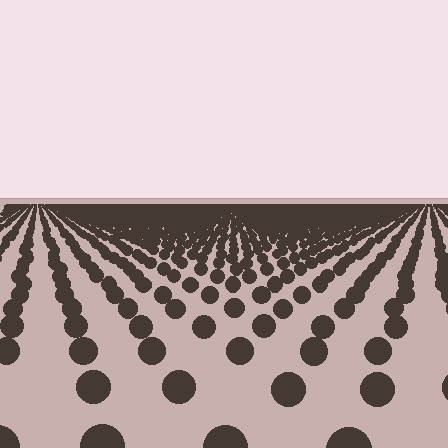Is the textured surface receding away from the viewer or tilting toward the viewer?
The surface is receding away from the viewer. Texture elements get smaller and denser toward the top.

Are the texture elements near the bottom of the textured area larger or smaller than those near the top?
Larger. Near the bottom, elements are closer to the viewer and appear at a bigger on-screen size.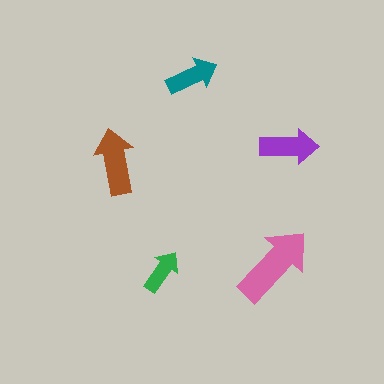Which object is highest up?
The teal arrow is topmost.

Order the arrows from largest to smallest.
the pink one, the brown one, the purple one, the teal one, the green one.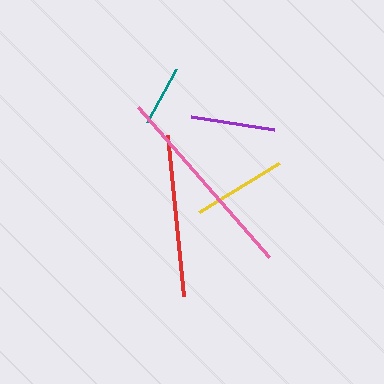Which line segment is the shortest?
The teal line is the shortest at approximately 61 pixels.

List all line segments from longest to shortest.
From longest to shortest: pink, red, yellow, purple, teal.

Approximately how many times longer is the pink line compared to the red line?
The pink line is approximately 1.2 times the length of the red line.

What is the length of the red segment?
The red segment is approximately 161 pixels long.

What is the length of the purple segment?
The purple segment is approximately 84 pixels long.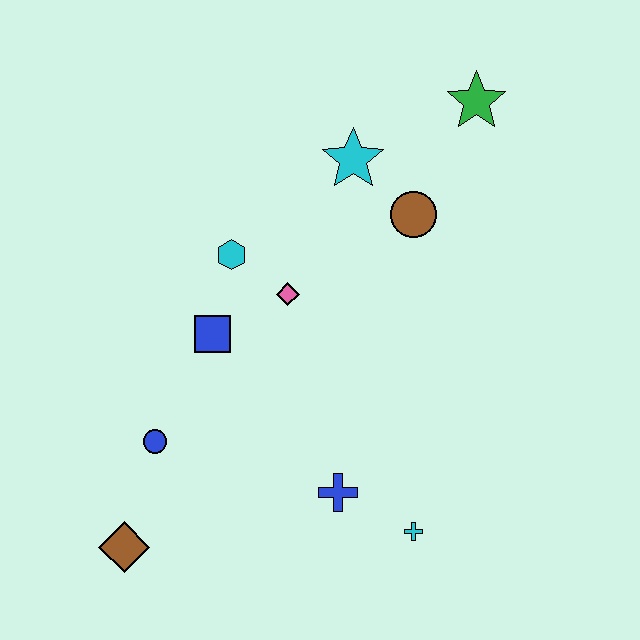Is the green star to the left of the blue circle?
No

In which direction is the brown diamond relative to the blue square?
The brown diamond is below the blue square.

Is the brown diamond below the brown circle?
Yes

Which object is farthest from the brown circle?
The brown diamond is farthest from the brown circle.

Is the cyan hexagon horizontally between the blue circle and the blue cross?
Yes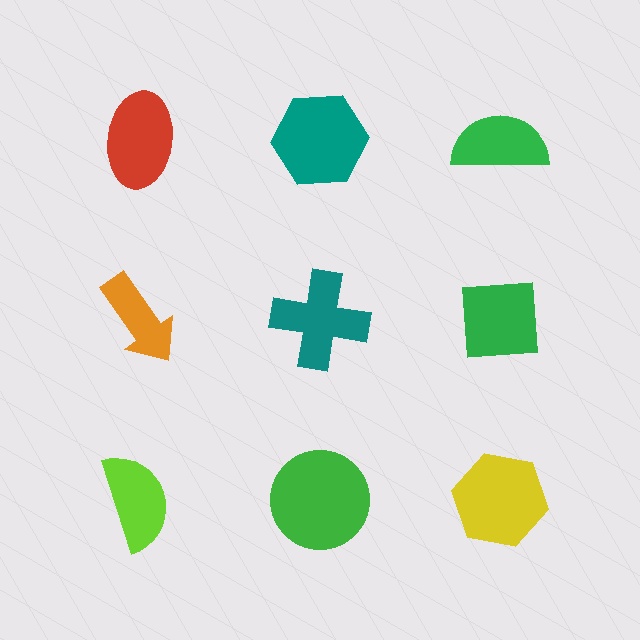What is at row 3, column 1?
A lime semicircle.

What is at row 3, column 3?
A yellow hexagon.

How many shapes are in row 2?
3 shapes.